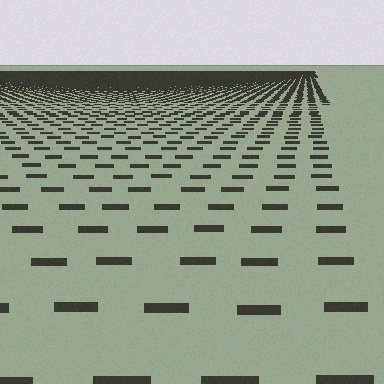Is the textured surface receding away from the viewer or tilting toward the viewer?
The surface is receding away from the viewer. Texture elements get smaller and denser toward the top.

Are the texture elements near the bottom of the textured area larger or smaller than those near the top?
Larger. Near the bottom, elements are closer to the viewer and appear at a bigger on-screen size.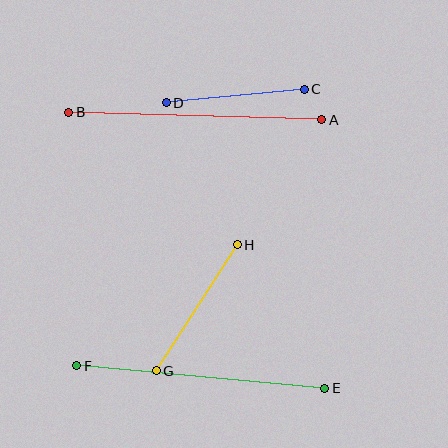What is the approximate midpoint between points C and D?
The midpoint is at approximately (235, 96) pixels.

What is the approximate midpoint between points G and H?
The midpoint is at approximately (197, 308) pixels.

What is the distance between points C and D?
The distance is approximately 139 pixels.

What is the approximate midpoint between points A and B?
The midpoint is at approximately (195, 116) pixels.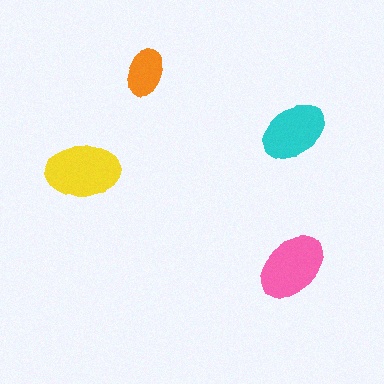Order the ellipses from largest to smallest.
the yellow one, the pink one, the cyan one, the orange one.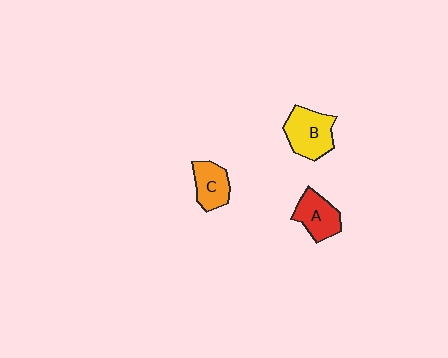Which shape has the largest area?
Shape B (yellow).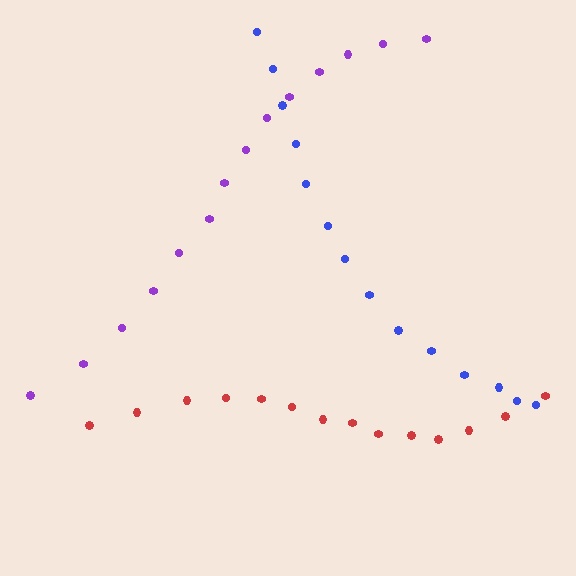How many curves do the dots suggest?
There are 3 distinct paths.